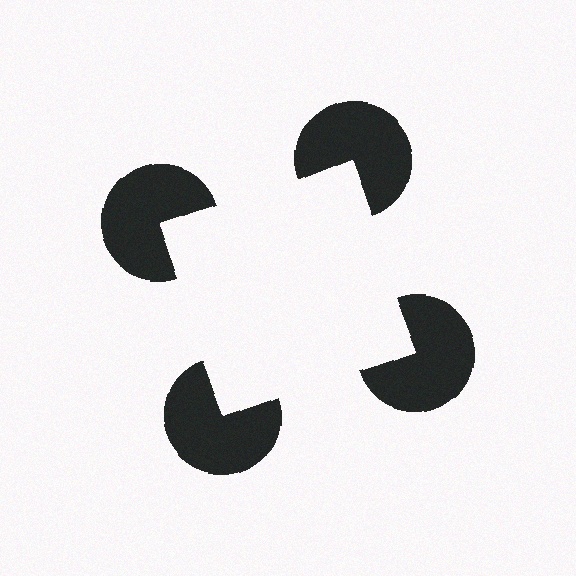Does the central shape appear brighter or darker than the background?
It typically appears slightly brighter than the background, even though no actual brightness change is drawn.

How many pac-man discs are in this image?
There are 4 — one at each vertex of the illusory square.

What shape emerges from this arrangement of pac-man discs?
An illusory square — its edges are inferred from the aligned wedge cuts in the pac-man discs, not physically drawn.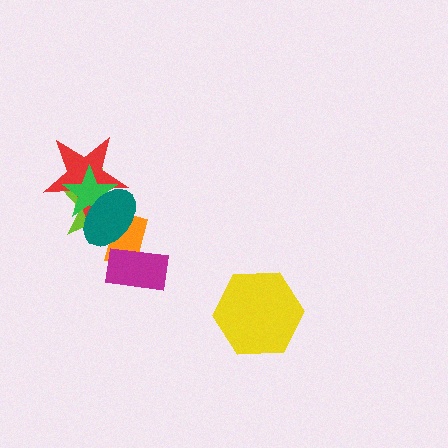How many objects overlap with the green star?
3 objects overlap with the green star.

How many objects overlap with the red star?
3 objects overlap with the red star.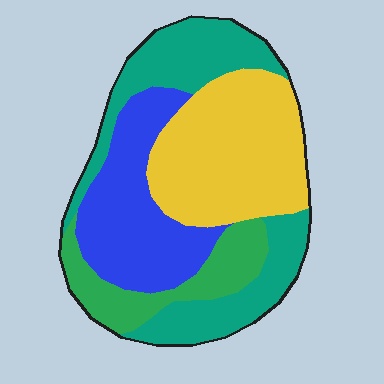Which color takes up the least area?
Green, at roughly 15%.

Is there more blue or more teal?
Teal.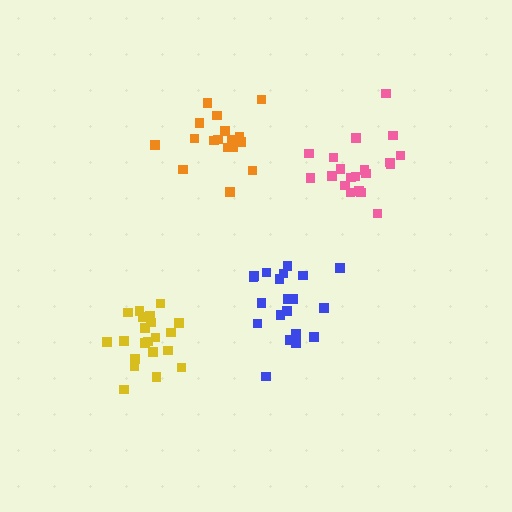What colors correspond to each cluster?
The clusters are colored: yellow, pink, orange, blue.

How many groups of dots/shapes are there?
There are 4 groups.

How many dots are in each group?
Group 1: 21 dots, Group 2: 20 dots, Group 3: 17 dots, Group 4: 20 dots (78 total).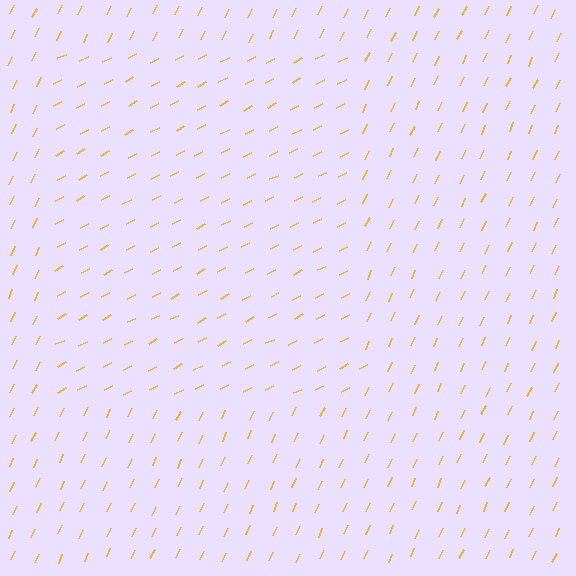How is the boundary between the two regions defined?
The boundary is defined purely by a change in line orientation (approximately 37 degrees difference). All lines are the same color and thickness.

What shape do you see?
I see a rectangle.